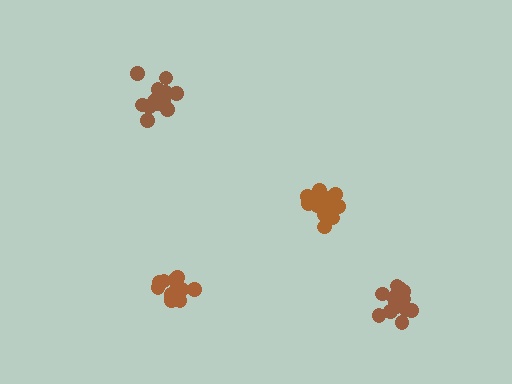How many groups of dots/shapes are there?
There are 4 groups.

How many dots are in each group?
Group 1: 15 dots, Group 2: 16 dots, Group 3: 15 dots, Group 4: 15 dots (61 total).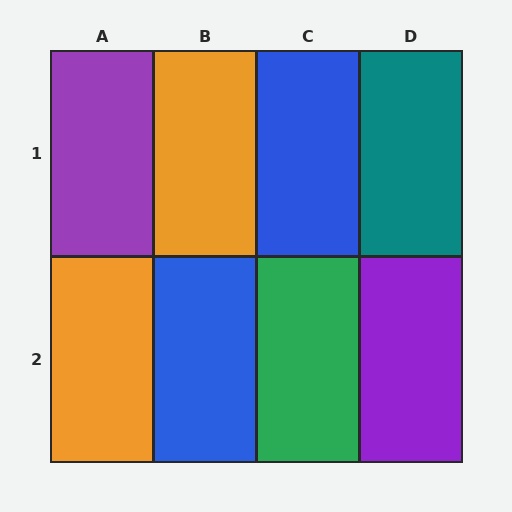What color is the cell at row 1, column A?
Purple.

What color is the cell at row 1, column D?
Teal.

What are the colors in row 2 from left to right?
Orange, blue, green, purple.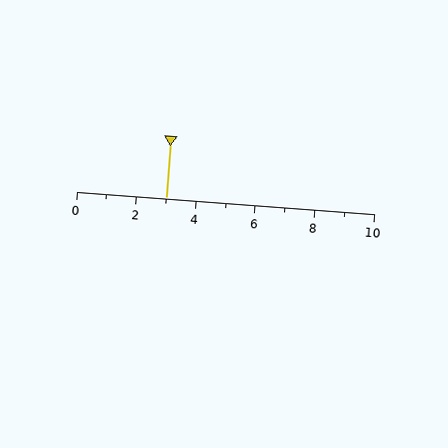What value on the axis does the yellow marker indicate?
The marker indicates approximately 3.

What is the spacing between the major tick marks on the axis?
The major ticks are spaced 2 apart.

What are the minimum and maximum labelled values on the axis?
The axis runs from 0 to 10.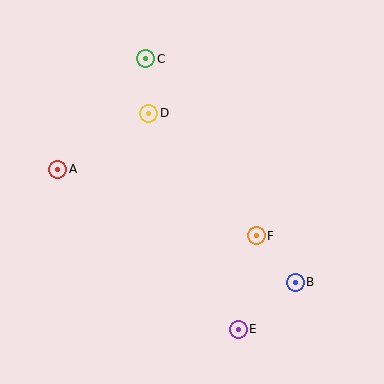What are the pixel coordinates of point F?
Point F is at (256, 236).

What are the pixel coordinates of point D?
Point D is at (149, 113).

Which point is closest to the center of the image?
Point F at (256, 236) is closest to the center.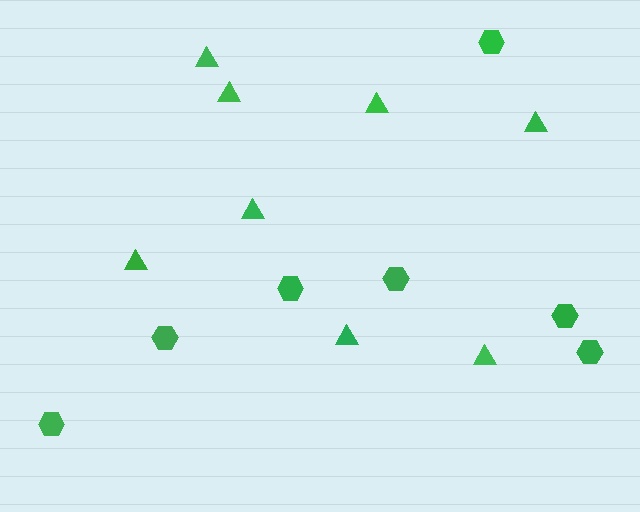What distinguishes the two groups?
There are 2 groups: one group of triangles (8) and one group of hexagons (7).